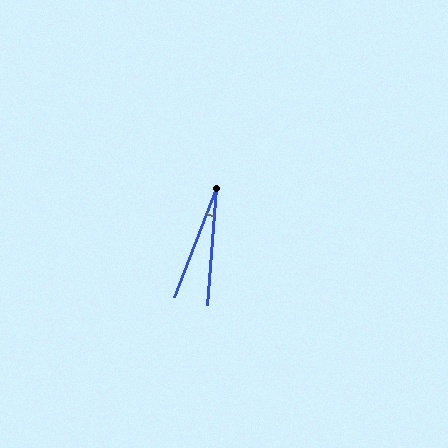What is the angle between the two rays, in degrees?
Approximately 17 degrees.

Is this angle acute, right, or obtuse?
It is acute.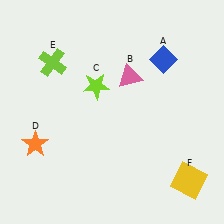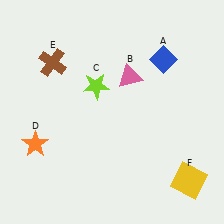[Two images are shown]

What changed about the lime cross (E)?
In Image 1, E is lime. In Image 2, it changed to brown.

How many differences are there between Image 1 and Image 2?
There is 1 difference between the two images.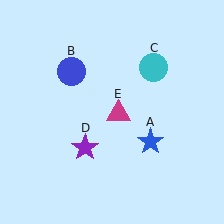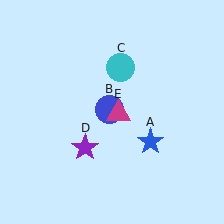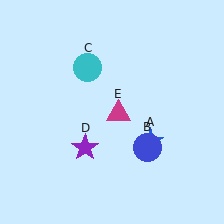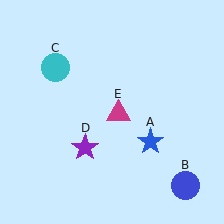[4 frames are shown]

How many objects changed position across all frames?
2 objects changed position: blue circle (object B), cyan circle (object C).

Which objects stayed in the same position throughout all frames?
Blue star (object A) and purple star (object D) and magenta triangle (object E) remained stationary.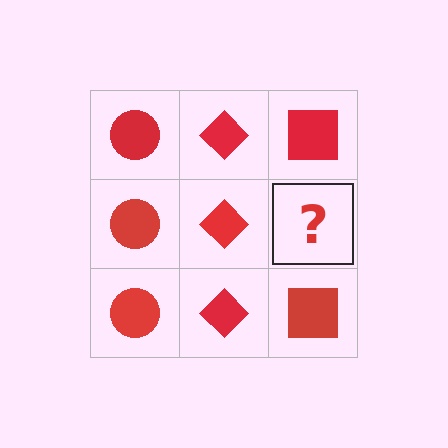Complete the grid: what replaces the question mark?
The question mark should be replaced with a red square.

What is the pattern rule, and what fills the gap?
The rule is that each column has a consistent shape. The gap should be filled with a red square.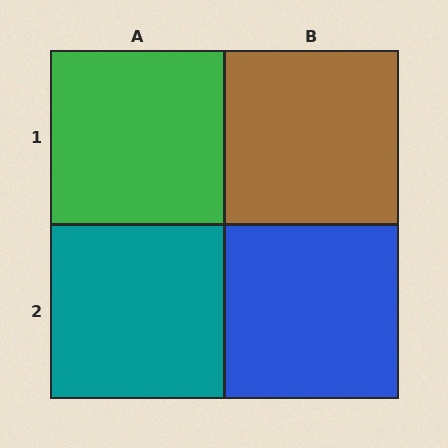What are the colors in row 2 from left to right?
Teal, blue.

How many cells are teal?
1 cell is teal.